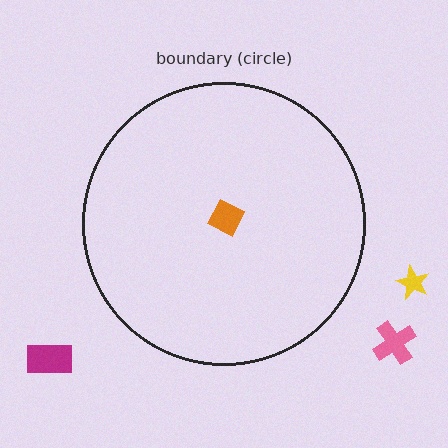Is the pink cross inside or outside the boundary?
Outside.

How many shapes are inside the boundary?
1 inside, 3 outside.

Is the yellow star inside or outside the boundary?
Outside.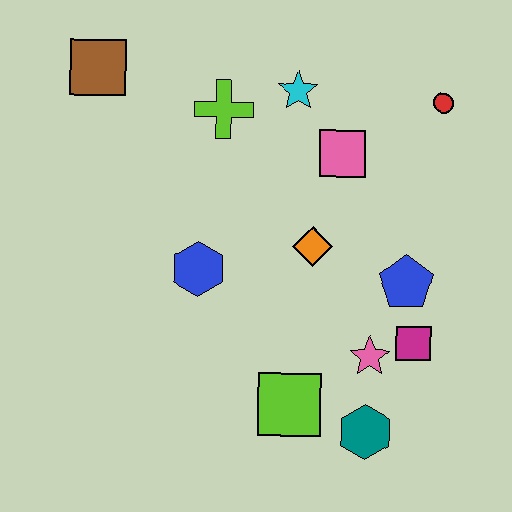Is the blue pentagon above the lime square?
Yes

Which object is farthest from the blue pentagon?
The brown square is farthest from the blue pentagon.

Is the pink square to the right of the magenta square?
No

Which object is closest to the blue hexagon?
The orange diamond is closest to the blue hexagon.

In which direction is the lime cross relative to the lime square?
The lime cross is above the lime square.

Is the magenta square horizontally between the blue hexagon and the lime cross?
No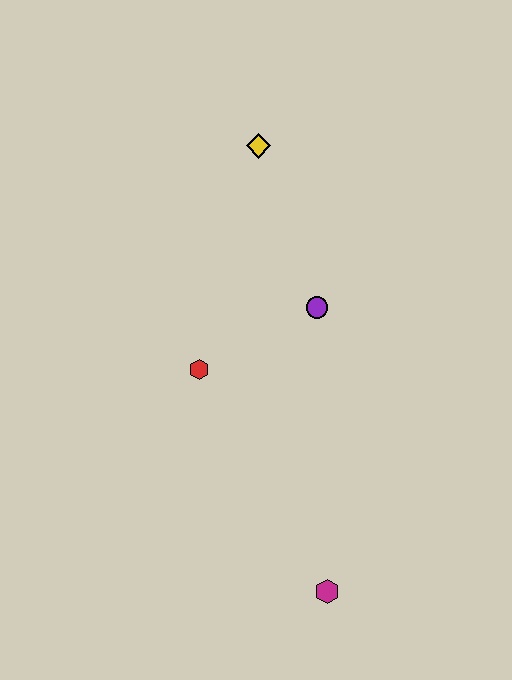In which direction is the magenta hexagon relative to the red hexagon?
The magenta hexagon is below the red hexagon.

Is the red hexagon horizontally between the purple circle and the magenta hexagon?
No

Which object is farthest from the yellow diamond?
The magenta hexagon is farthest from the yellow diamond.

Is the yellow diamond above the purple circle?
Yes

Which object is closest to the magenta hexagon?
The red hexagon is closest to the magenta hexagon.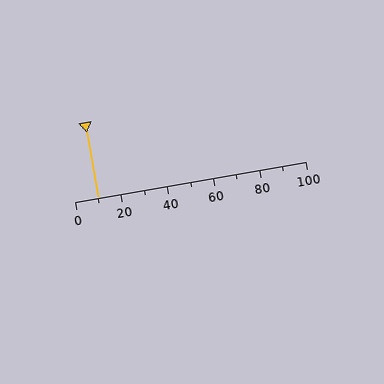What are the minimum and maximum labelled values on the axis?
The axis runs from 0 to 100.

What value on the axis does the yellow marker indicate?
The marker indicates approximately 10.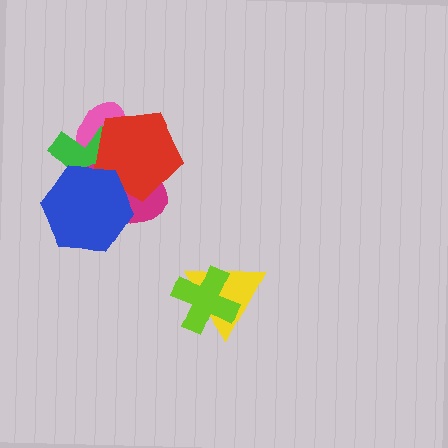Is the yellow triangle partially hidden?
Yes, it is partially covered by another shape.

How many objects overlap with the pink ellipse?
3 objects overlap with the pink ellipse.